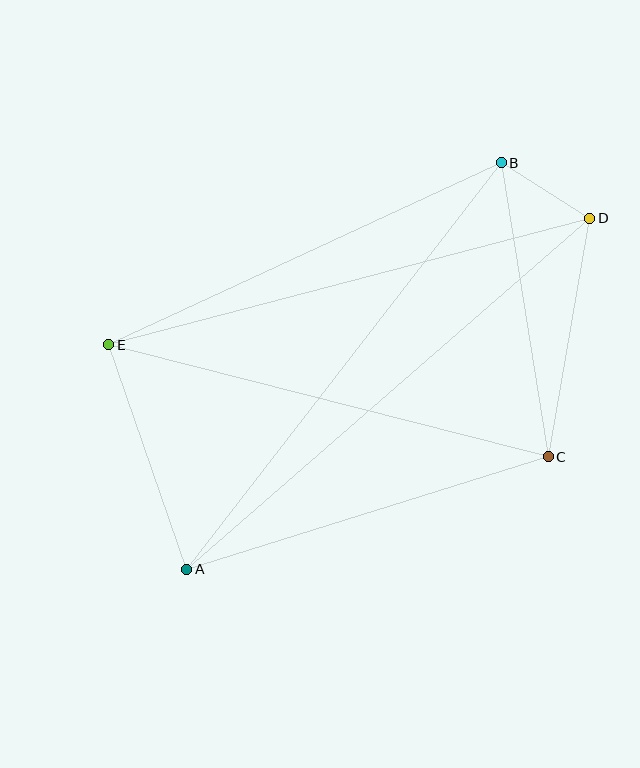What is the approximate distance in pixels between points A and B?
The distance between A and B is approximately 514 pixels.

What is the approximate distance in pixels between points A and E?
The distance between A and E is approximately 238 pixels.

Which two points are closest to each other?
Points B and D are closest to each other.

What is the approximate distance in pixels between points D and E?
The distance between D and E is approximately 497 pixels.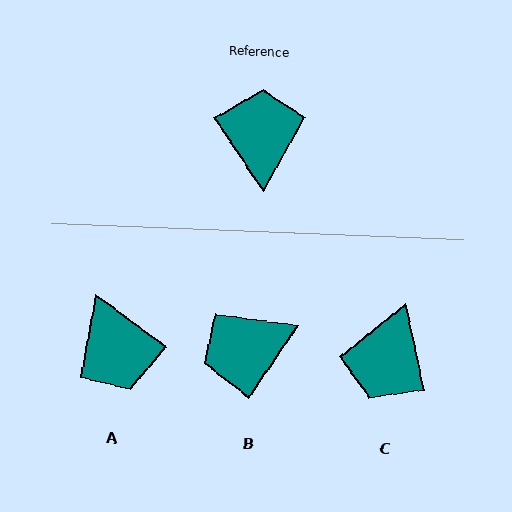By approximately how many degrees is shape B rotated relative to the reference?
Approximately 111 degrees counter-clockwise.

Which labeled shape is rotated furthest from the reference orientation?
A, about 161 degrees away.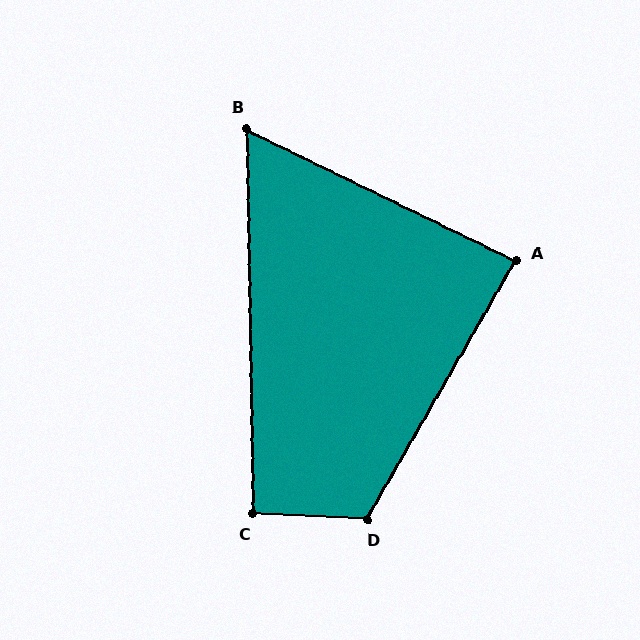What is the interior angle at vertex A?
Approximately 86 degrees (approximately right).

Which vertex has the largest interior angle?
D, at approximately 117 degrees.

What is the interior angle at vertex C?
Approximately 94 degrees (approximately right).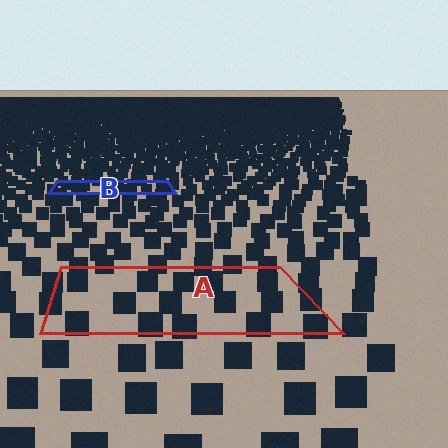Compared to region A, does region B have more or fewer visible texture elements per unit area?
Region B has more texture elements per unit area — they are packed more densely because it is farther away.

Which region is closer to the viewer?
Region A is closer. The texture elements there are larger and more spread out.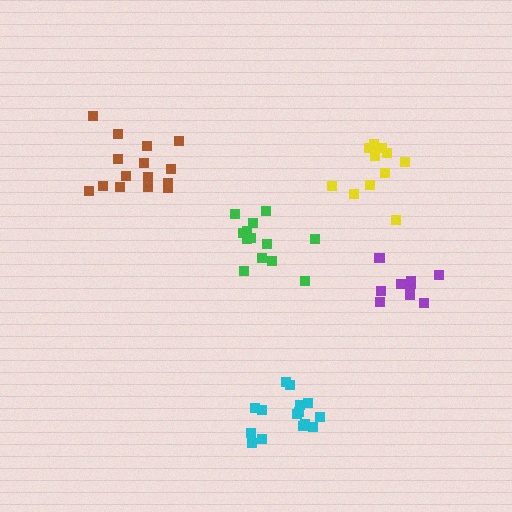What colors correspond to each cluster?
The clusters are colored: cyan, yellow, green, brown, purple.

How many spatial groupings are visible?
There are 5 spatial groupings.